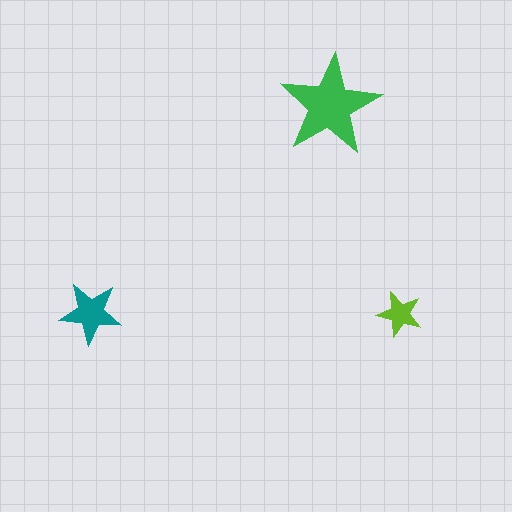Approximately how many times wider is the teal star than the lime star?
About 1.5 times wider.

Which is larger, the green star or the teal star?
The green one.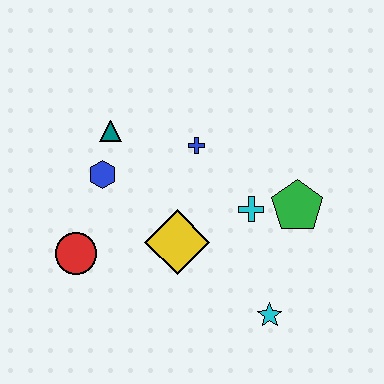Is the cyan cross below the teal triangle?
Yes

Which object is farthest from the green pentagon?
The red circle is farthest from the green pentagon.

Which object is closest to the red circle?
The blue hexagon is closest to the red circle.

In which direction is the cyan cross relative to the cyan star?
The cyan cross is above the cyan star.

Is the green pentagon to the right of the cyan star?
Yes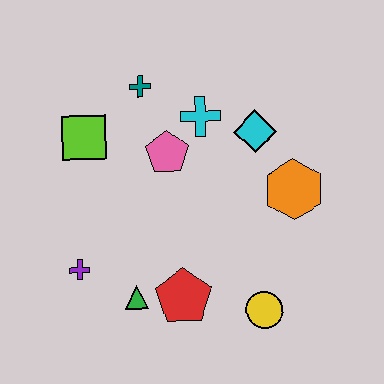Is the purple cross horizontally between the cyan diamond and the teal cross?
No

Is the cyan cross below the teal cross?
Yes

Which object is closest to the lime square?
The teal cross is closest to the lime square.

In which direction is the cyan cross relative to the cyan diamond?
The cyan cross is to the left of the cyan diamond.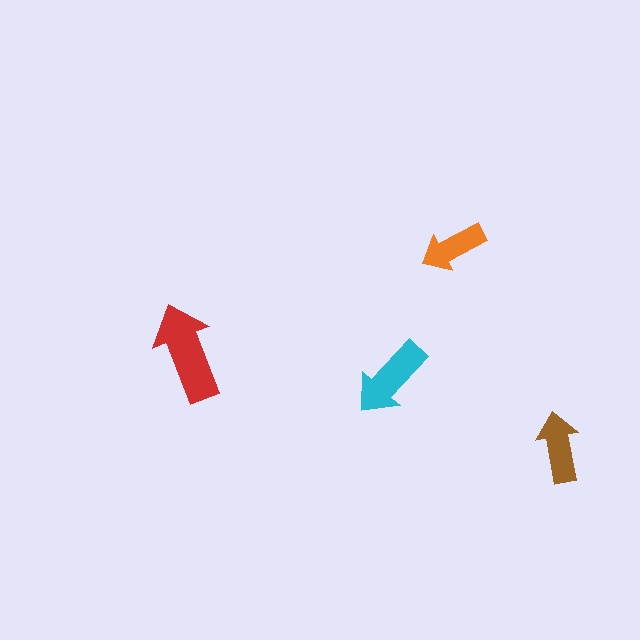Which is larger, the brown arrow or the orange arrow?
The brown one.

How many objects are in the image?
There are 4 objects in the image.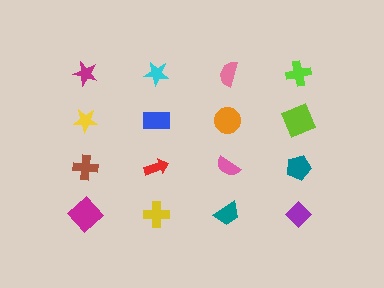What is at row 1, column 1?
A magenta star.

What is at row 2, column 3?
An orange circle.